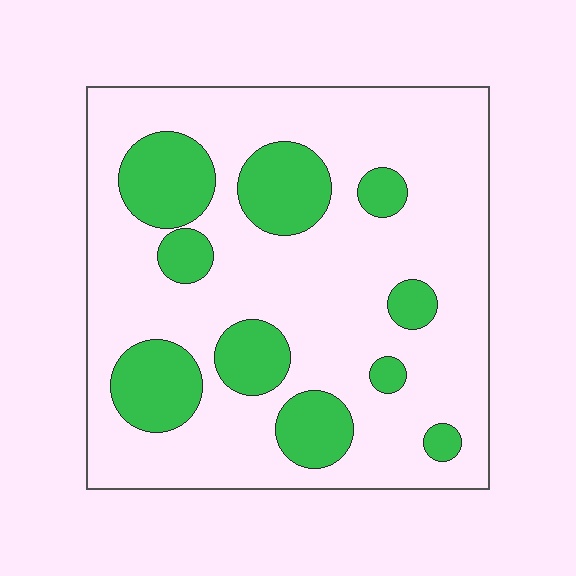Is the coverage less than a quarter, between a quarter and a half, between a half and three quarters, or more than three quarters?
Less than a quarter.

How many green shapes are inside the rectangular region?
10.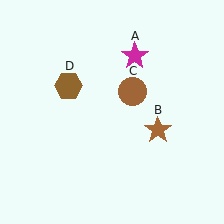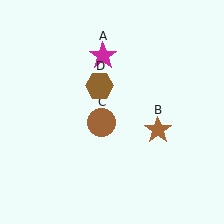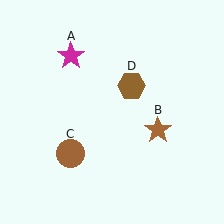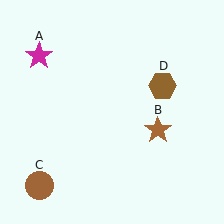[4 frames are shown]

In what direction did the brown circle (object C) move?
The brown circle (object C) moved down and to the left.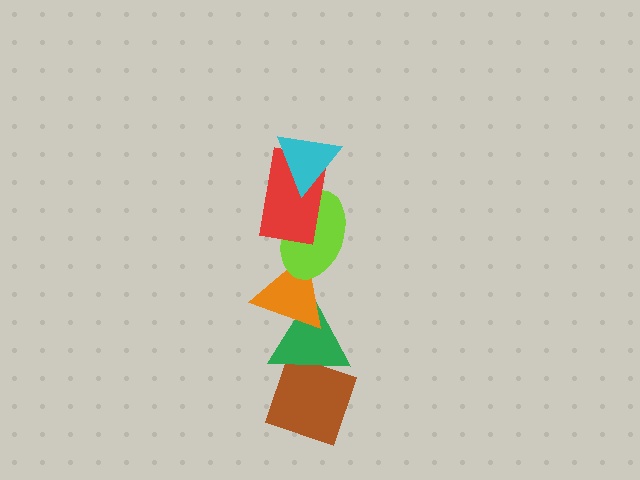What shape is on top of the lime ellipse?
The red rectangle is on top of the lime ellipse.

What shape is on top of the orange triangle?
The lime ellipse is on top of the orange triangle.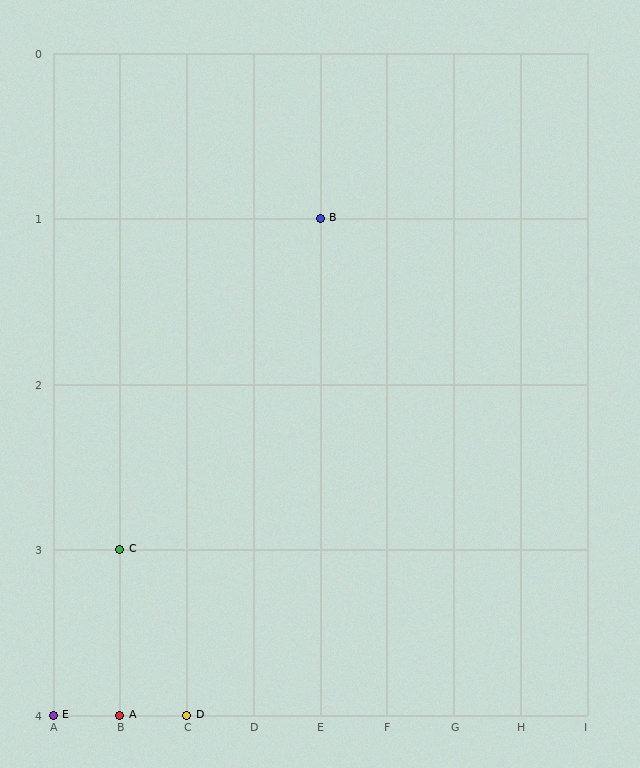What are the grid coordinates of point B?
Point B is at grid coordinates (E, 1).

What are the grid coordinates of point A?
Point A is at grid coordinates (B, 4).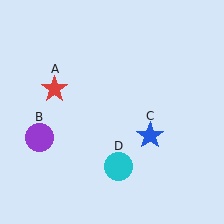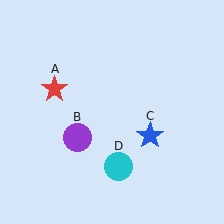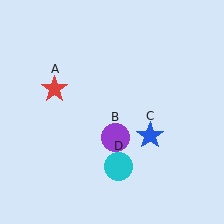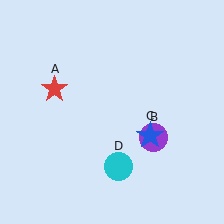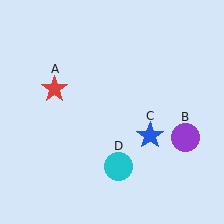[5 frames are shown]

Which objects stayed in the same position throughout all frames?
Red star (object A) and blue star (object C) and cyan circle (object D) remained stationary.